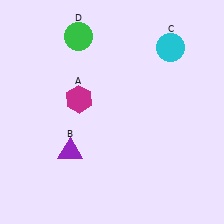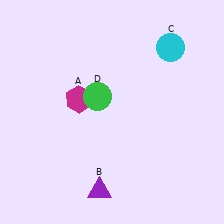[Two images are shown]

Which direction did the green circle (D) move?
The green circle (D) moved down.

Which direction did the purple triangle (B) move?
The purple triangle (B) moved down.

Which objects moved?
The objects that moved are: the purple triangle (B), the green circle (D).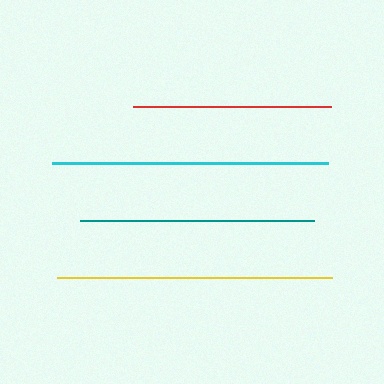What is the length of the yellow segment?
The yellow segment is approximately 275 pixels long.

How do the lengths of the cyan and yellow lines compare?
The cyan and yellow lines are approximately the same length.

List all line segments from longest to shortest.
From longest to shortest: cyan, yellow, teal, red.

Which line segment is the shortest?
The red line is the shortest at approximately 198 pixels.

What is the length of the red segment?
The red segment is approximately 198 pixels long.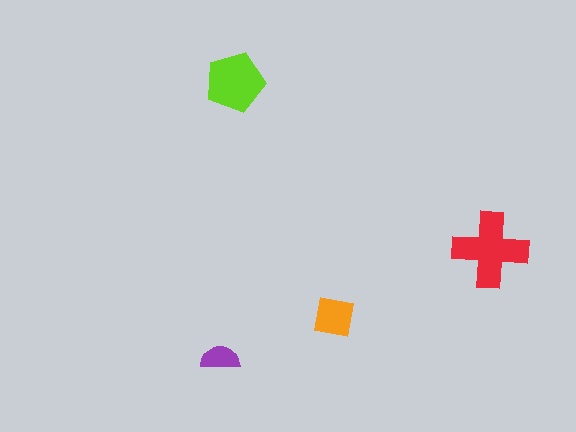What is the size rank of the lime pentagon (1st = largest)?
2nd.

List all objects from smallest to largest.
The purple semicircle, the orange square, the lime pentagon, the red cross.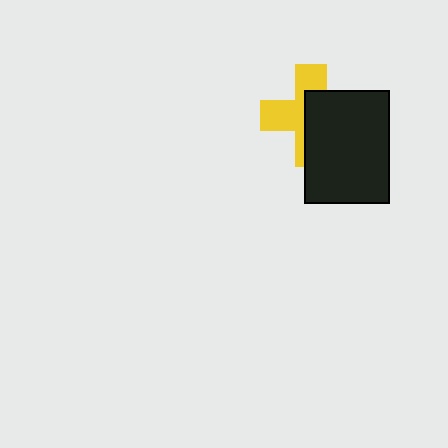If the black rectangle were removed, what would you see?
You would see the complete yellow cross.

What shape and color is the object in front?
The object in front is a black rectangle.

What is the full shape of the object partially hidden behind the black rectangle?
The partially hidden object is a yellow cross.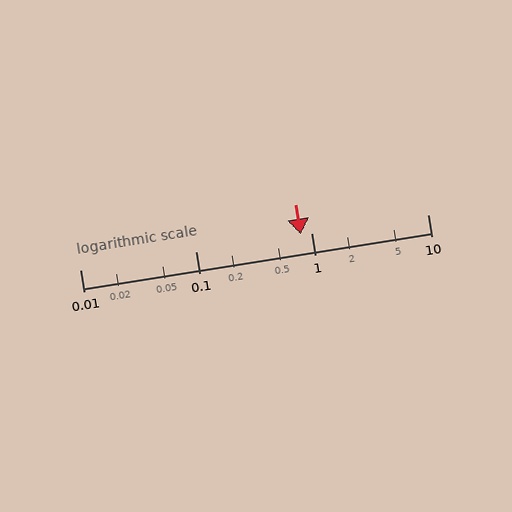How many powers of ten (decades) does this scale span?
The scale spans 3 decades, from 0.01 to 10.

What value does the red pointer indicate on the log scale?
The pointer indicates approximately 0.81.